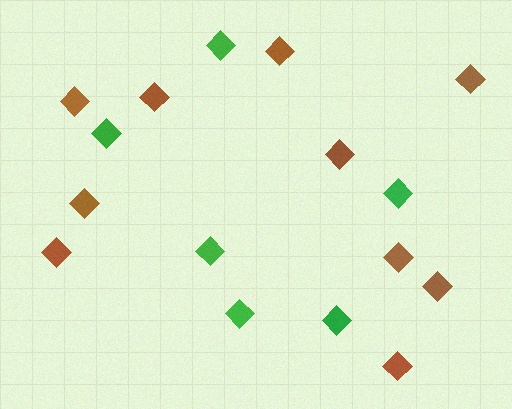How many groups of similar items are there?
There are 2 groups: one group of green diamonds (6) and one group of brown diamonds (10).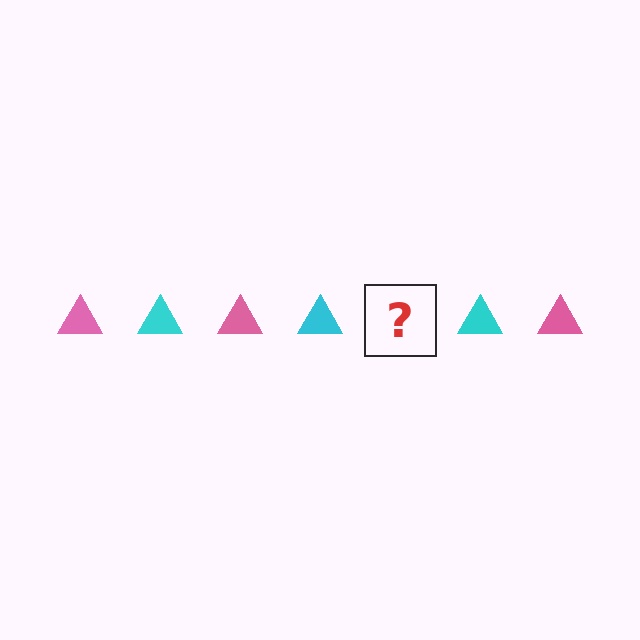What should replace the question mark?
The question mark should be replaced with a pink triangle.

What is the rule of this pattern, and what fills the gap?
The rule is that the pattern cycles through pink, cyan triangles. The gap should be filled with a pink triangle.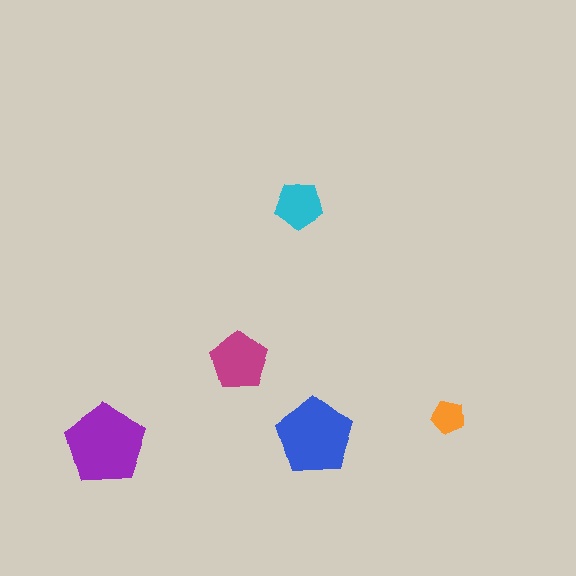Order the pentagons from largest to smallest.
the purple one, the blue one, the magenta one, the cyan one, the orange one.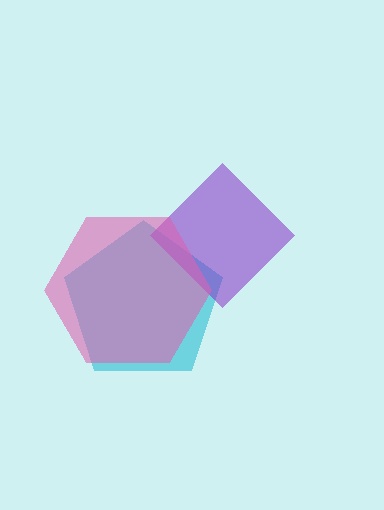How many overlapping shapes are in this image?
There are 3 overlapping shapes in the image.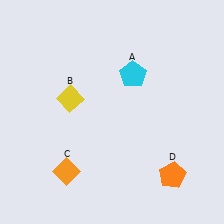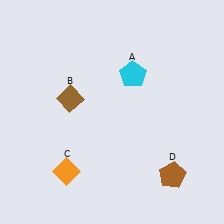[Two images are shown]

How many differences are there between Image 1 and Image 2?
There are 2 differences between the two images.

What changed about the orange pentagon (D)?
In Image 1, D is orange. In Image 2, it changed to brown.